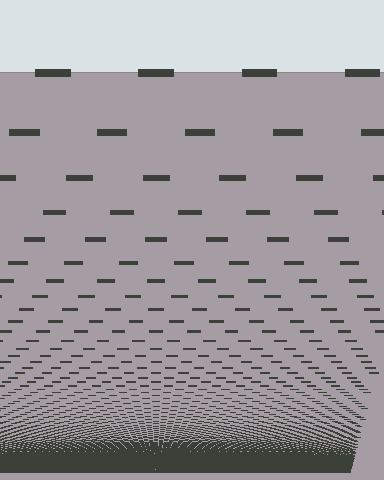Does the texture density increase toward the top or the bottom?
Density increases toward the bottom.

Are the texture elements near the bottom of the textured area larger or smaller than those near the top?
Smaller. The gradient is inverted — elements near the bottom are smaller and denser.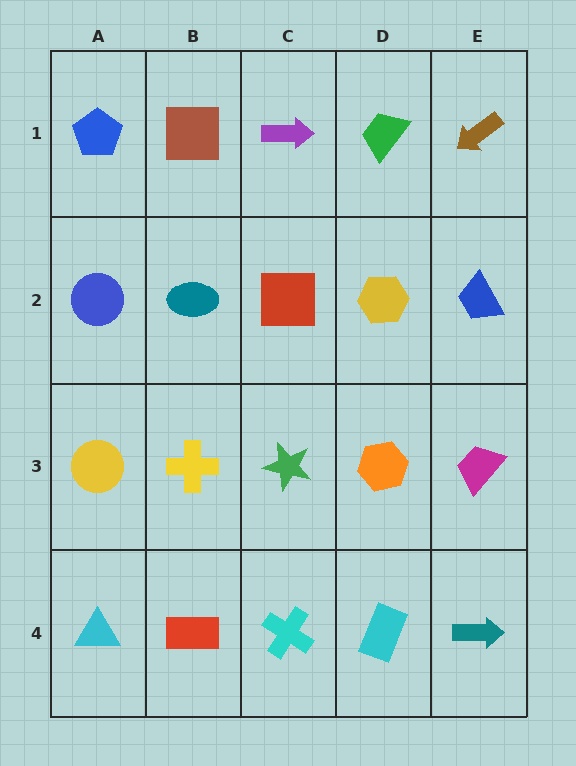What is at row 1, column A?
A blue pentagon.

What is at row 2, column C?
A red square.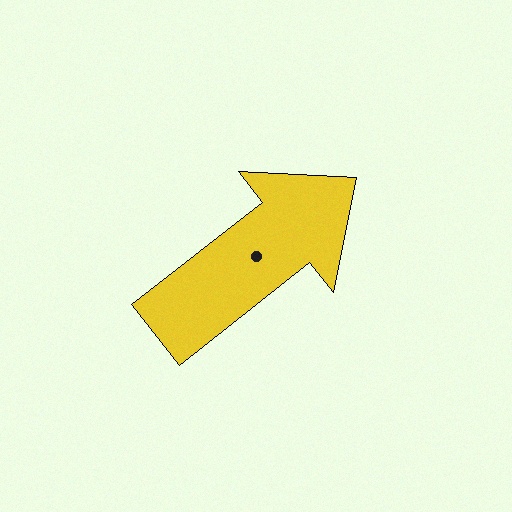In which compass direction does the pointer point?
Northeast.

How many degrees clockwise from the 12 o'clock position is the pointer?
Approximately 52 degrees.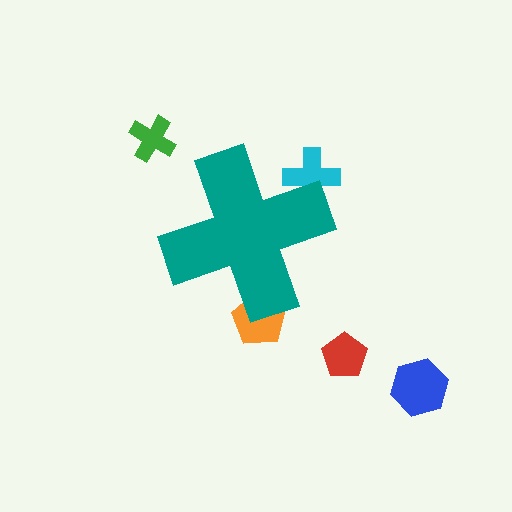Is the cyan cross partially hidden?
Yes, the cyan cross is partially hidden behind the teal cross.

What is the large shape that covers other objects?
A teal cross.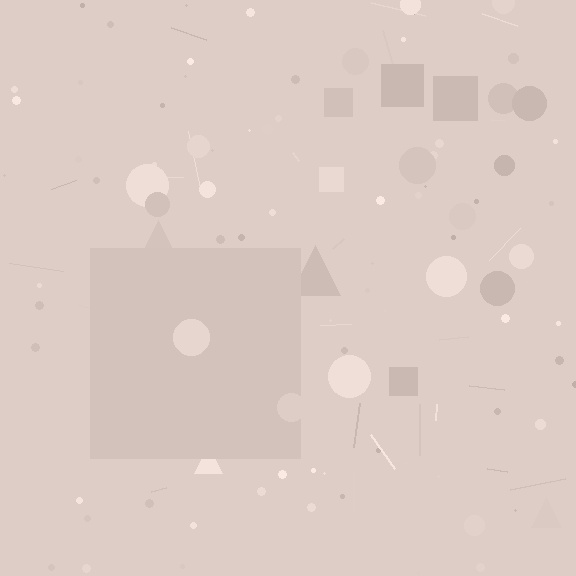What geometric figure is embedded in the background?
A square is embedded in the background.